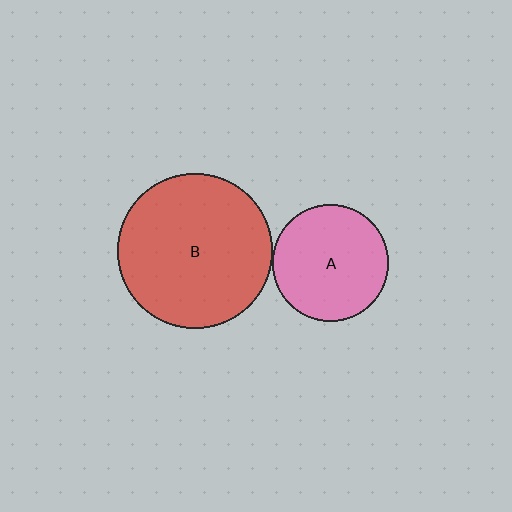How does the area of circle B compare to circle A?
Approximately 1.8 times.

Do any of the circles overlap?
No, none of the circles overlap.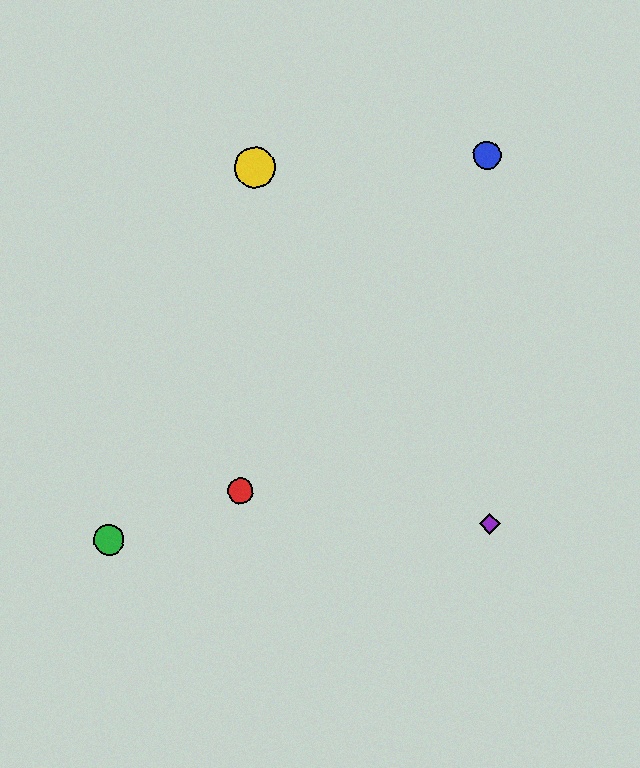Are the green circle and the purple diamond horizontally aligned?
Yes, both are at y≈540.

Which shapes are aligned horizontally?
The green circle, the purple diamond are aligned horizontally.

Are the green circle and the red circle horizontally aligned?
No, the green circle is at y≈540 and the red circle is at y≈491.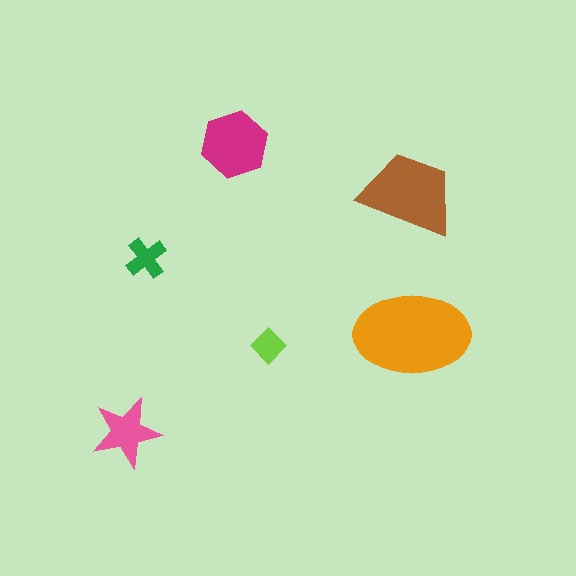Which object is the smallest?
The lime diamond.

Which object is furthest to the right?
The orange ellipse is rightmost.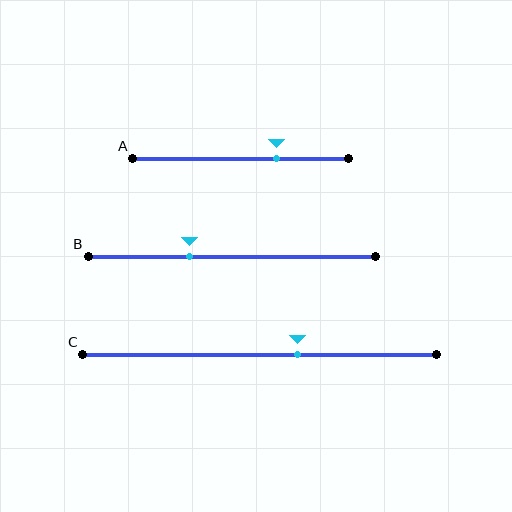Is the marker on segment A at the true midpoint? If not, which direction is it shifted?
No, the marker on segment A is shifted to the right by about 16% of the segment length.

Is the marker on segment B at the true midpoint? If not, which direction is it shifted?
No, the marker on segment B is shifted to the left by about 15% of the segment length.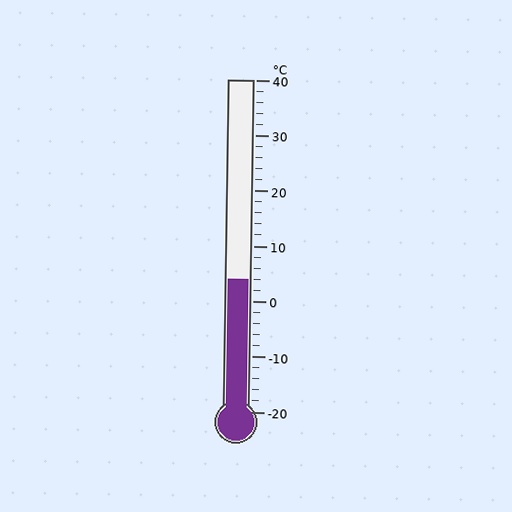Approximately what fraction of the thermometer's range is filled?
The thermometer is filled to approximately 40% of its range.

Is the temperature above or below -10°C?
The temperature is above -10°C.